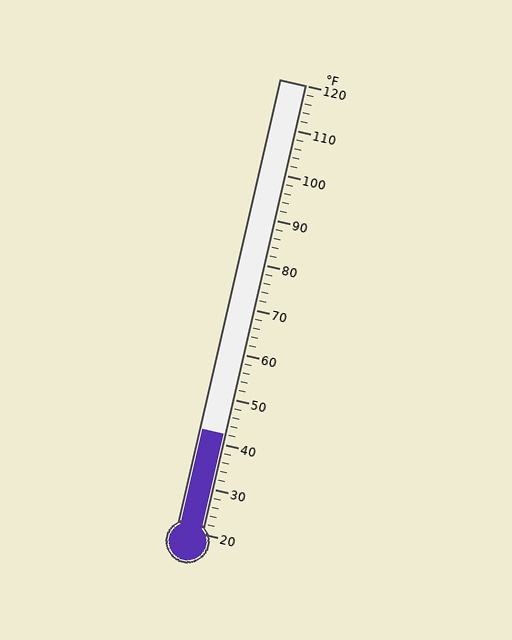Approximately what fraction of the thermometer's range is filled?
The thermometer is filled to approximately 20% of its range.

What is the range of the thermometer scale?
The thermometer scale ranges from 20°F to 120°F.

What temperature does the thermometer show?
The thermometer shows approximately 42°F.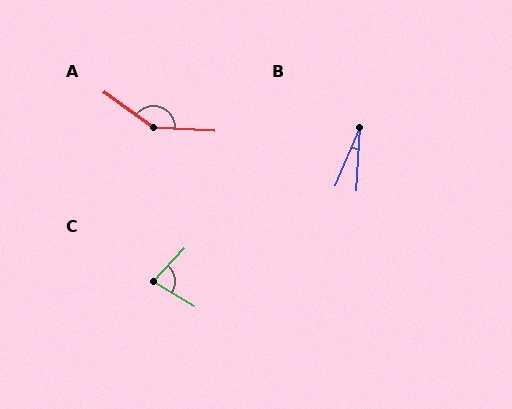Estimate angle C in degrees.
Approximately 78 degrees.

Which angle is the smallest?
B, at approximately 19 degrees.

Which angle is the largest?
A, at approximately 147 degrees.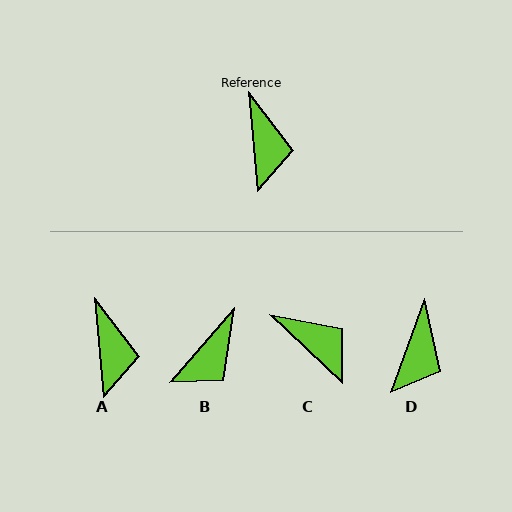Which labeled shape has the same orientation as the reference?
A.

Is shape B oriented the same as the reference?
No, it is off by about 46 degrees.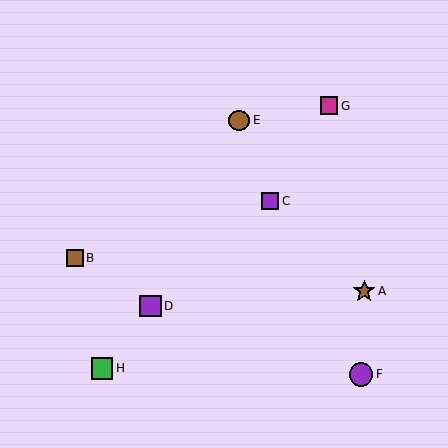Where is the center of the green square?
The center of the green square is at (102, 368).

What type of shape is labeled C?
Shape C is a purple square.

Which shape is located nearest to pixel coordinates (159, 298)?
The purple square (labeled D) at (151, 306) is nearest to that location.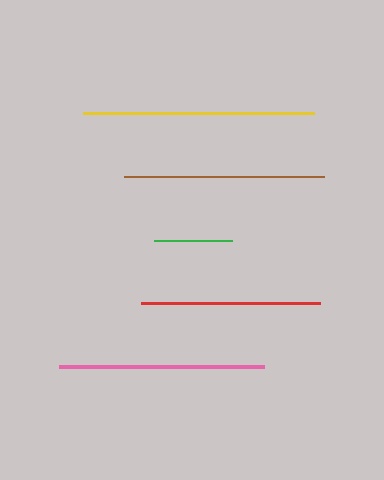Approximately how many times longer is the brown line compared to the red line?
The brown line is approximately 1.1 times the length of the red line.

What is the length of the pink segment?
The pink segment is approximately 205 pixels long.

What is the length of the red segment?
The red segment is approximately 179 pixels long.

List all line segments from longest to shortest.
From longest to shortest: yellow, pink, brown, red, green.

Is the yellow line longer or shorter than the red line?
The yellow line is longer than the red line.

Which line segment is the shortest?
The green line is the shortest at approximately 79 pixels.